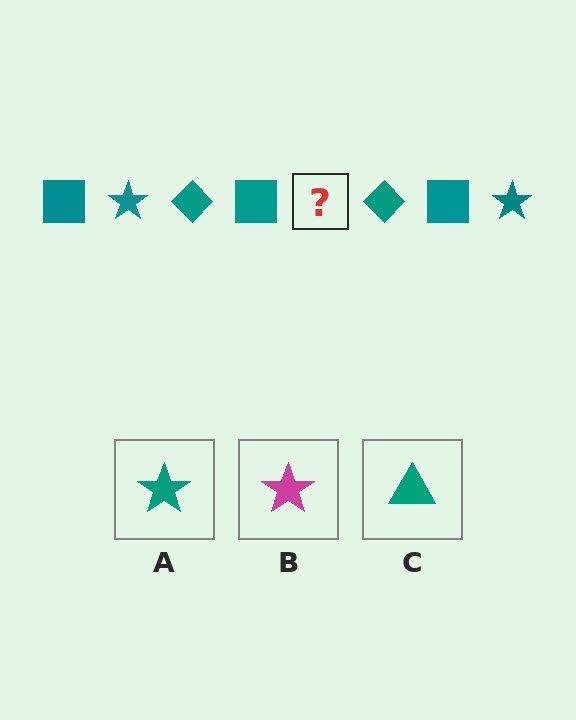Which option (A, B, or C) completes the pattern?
A.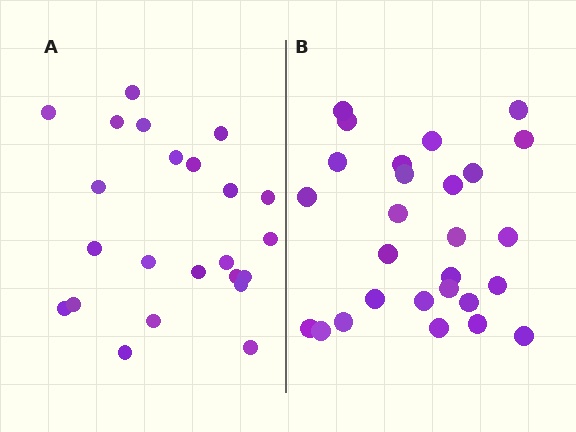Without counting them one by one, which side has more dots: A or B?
Region B (the right region) has more dots.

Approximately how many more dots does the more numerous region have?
Region B has about 4 more dots than region A.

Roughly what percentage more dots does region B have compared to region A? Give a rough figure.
About 15% more.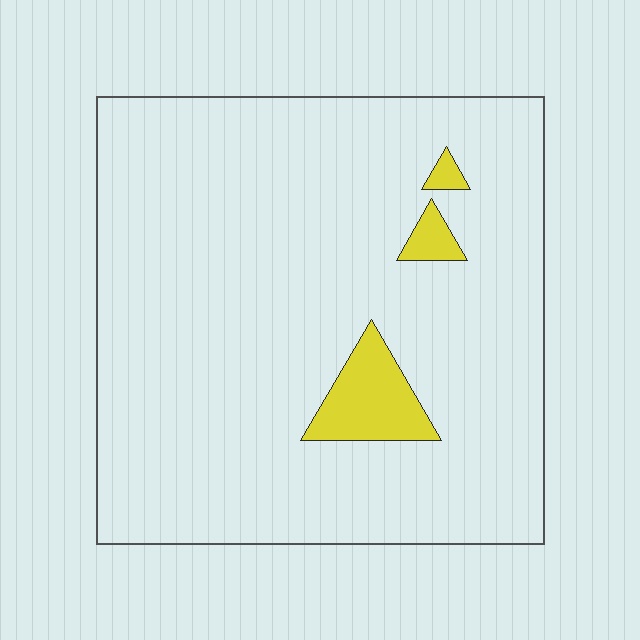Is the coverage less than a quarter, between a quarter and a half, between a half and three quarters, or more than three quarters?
Less than a quarter.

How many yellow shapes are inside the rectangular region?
3.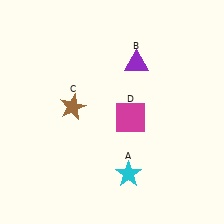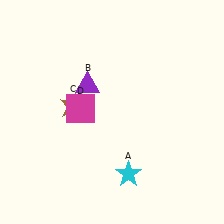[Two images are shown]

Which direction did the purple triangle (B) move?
The purple triangle (B) moved left.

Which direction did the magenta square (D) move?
The magenta square (D) moved left.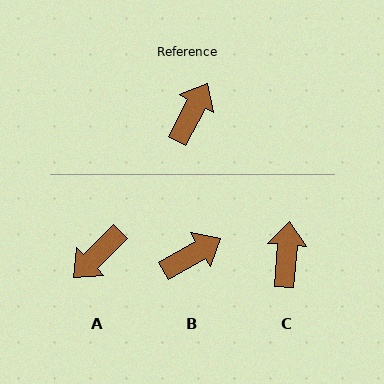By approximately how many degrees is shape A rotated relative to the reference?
Approximately 162 degrees counter-clockwise.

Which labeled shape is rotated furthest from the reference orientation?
A, about 162 degrees away.